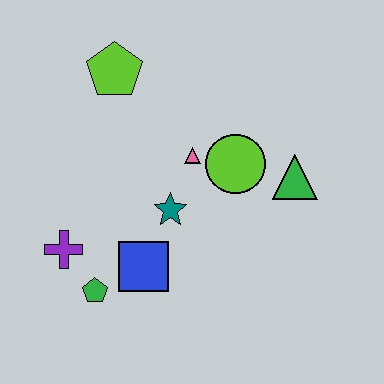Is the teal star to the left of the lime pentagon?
No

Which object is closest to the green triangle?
The lime circle is closest to the green triangle.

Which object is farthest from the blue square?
The lime pentagon is farthest from the blue square.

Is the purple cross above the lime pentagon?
No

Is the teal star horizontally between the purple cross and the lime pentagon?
No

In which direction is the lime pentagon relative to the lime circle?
The lime pentagon is to the left of the lime circle.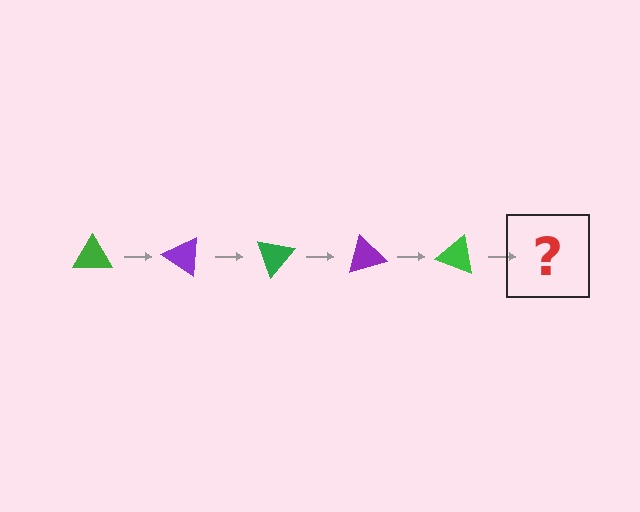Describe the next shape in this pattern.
It should be a purple triangle, rotated 175 degrees from the start.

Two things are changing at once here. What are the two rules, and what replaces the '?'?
The two rules are that it rotates 35 degrees each step and the color cycles through green and purple. The '?' should be a purple triangle, rotated 175 degrees from the start.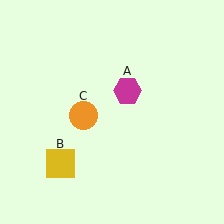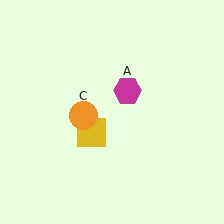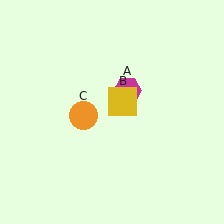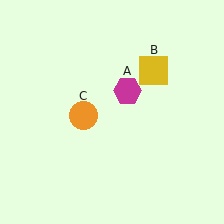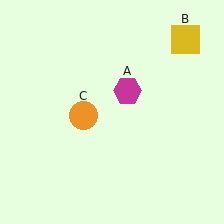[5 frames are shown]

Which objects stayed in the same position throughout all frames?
Magenta hexagon (object A) and orange circle (object C) remained stationary.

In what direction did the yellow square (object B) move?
The yellow square (object B) moved up and to the right.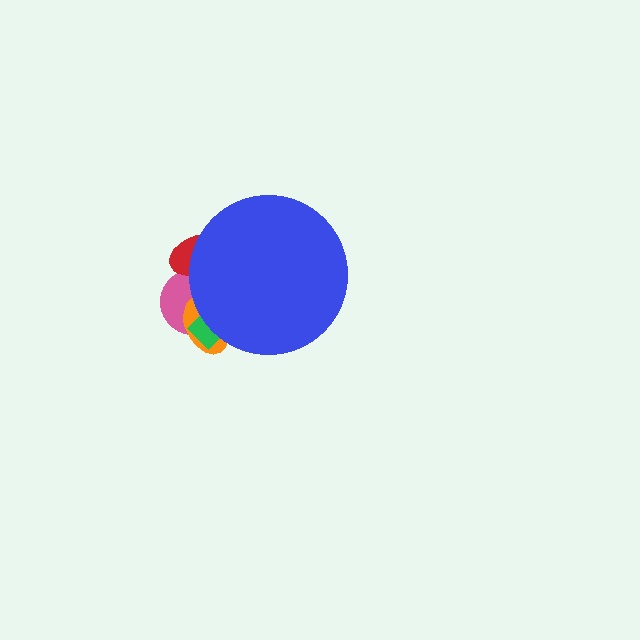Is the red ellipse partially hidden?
Yes, the red ellipse is partially hidden behind the blue circle.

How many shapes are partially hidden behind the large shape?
4 shapes are partially hidden.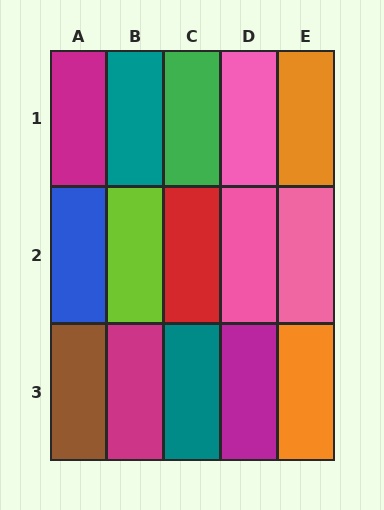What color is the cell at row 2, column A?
Blue.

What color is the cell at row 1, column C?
Green.